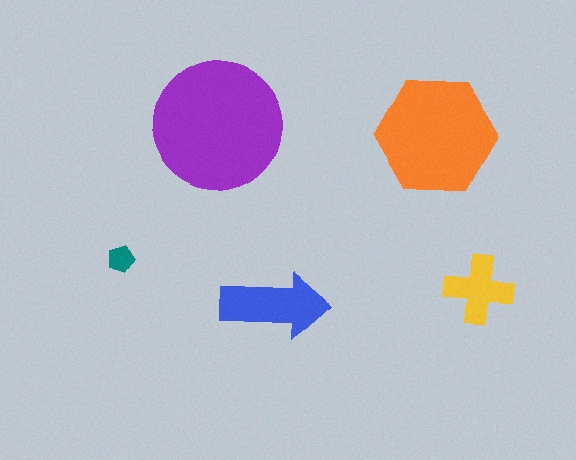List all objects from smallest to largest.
The teal pentagon, the yellow cross, the blue arrow, the orange hexagon, the purple circle.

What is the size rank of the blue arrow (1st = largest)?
3rd.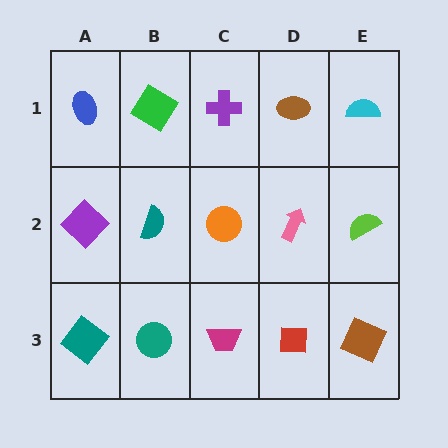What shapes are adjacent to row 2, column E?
A cyan semicircle (row 1, column E), a brown square (row 3, column E), a pink arrow (row 2, column D).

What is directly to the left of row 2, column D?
An orange circle.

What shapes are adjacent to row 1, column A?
A purple diamond (row 2, column A), a green diamond (row 1, column B).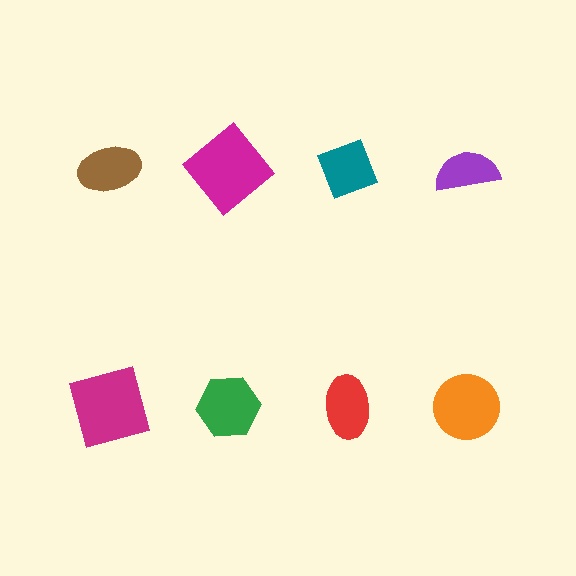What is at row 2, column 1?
A magenta square.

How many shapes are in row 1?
4 shapes.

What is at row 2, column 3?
A red ellipse.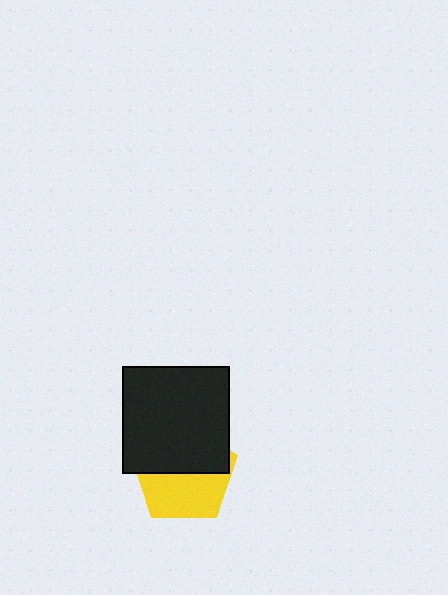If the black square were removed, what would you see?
You would see the complete yellow pentagon.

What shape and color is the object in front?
The object in front is a black square.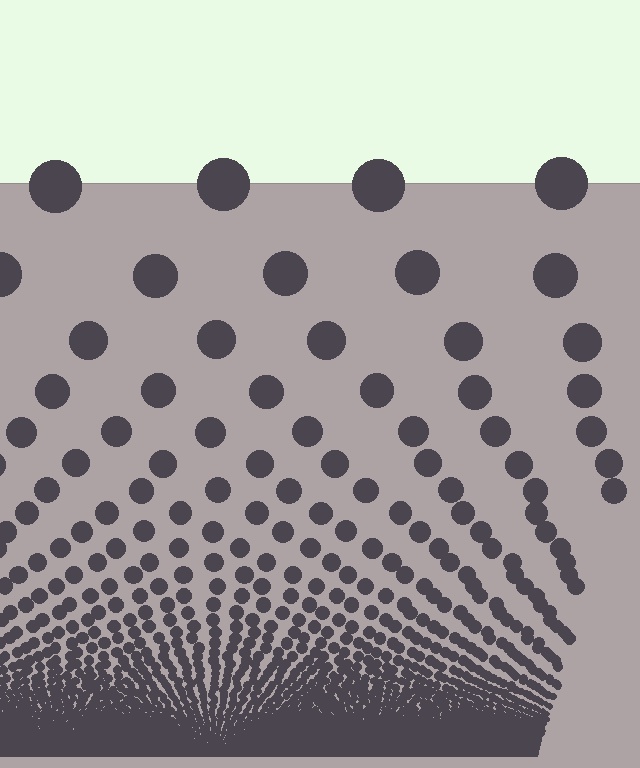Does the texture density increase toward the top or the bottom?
Density increases toward the bottom.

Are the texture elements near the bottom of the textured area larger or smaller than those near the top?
Smaller. The gradient is inverted — elements near the bottom are smaller and denser.